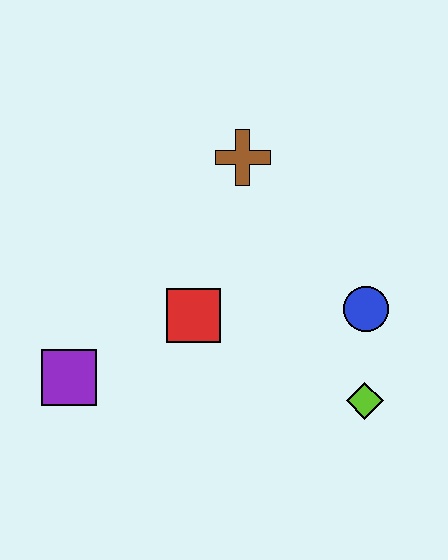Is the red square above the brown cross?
No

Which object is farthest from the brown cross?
The purple square is farthest from the brown cross.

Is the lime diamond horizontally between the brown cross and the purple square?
No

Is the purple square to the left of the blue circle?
Yes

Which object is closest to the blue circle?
The lime diamond is closest to the blue circle.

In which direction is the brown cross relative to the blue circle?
The brown cross is above the blue circle.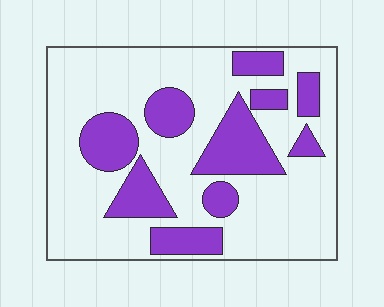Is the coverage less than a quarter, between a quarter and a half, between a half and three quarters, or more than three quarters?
Between a quarter and a half.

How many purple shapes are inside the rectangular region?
10.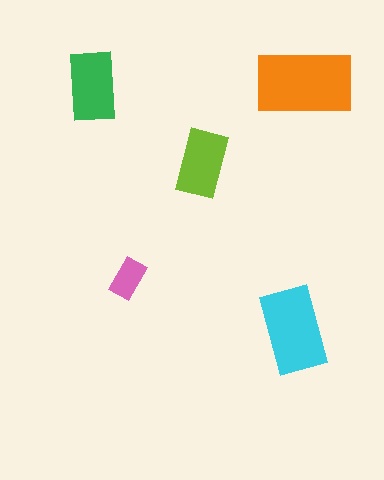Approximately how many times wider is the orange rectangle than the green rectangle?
About 1.5 times wider.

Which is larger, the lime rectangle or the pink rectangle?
The lime one.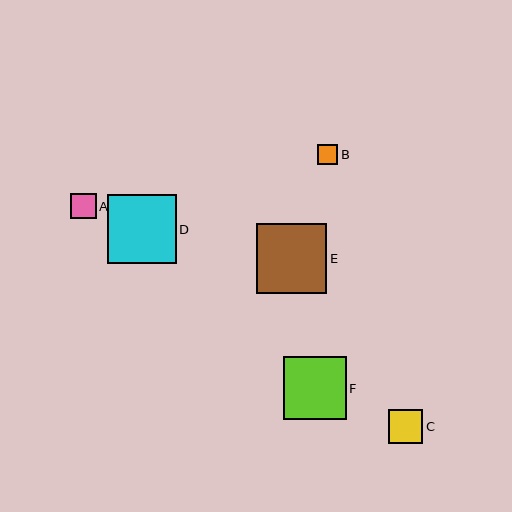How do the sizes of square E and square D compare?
Square E and square D are approximately the same size.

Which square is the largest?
Square E is the largest with a size of approximately 70 pixels.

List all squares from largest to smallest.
From largest to smallest: E, D, F, C, A, B.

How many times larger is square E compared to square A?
Square E is approximately 2.7 times the size of square A.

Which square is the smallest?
Square B is the smallest with a size of approximately 21 pixels.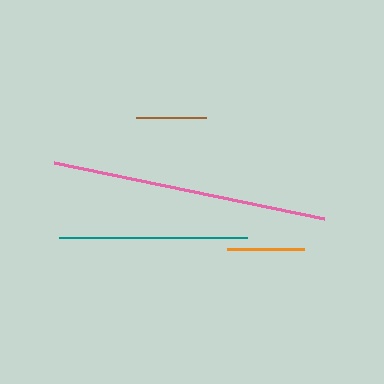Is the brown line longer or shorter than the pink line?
The pink line is longer than the brown line.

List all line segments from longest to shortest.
From longest to shortest: pink, teal, orange, brown.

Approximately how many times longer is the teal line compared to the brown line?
The teal line is approximately 2.7 times the length of the brown line.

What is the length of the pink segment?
The pink segment is approximately 276 pixels long.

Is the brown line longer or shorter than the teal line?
The teal line is longer than the brown line.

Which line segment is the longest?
The pink line is the longest at approximately 276 pixels.